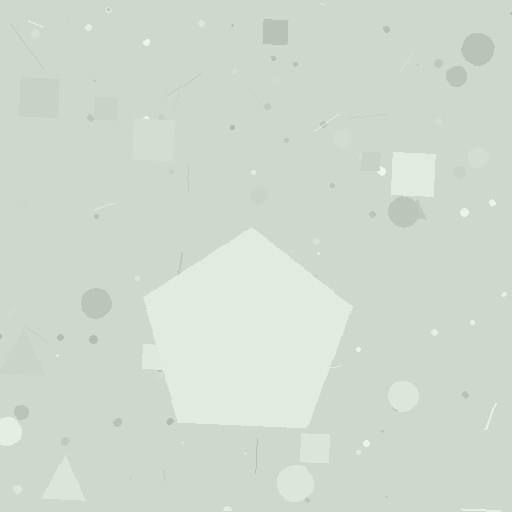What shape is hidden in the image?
A pentagon is hidden in the image.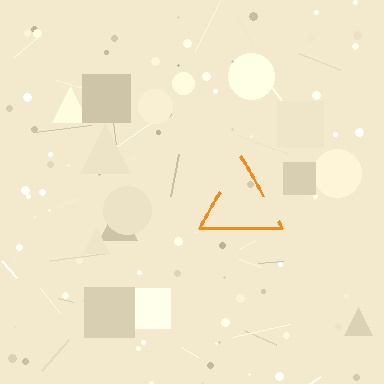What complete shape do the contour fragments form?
The contour fragments form a triangle.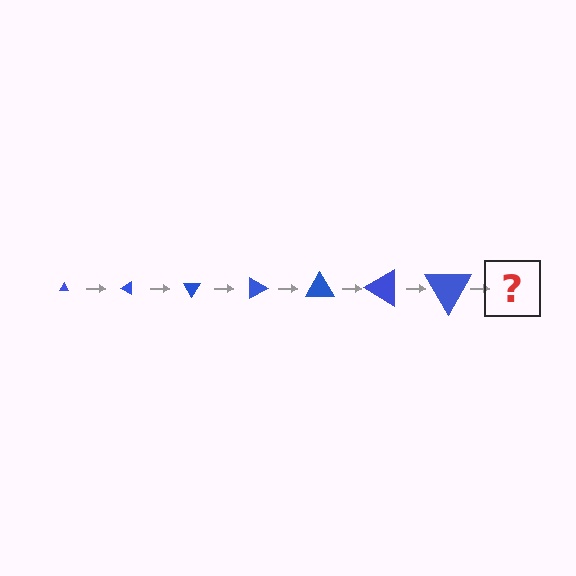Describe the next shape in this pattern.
It should be a triangle, larger than the previous one and rotated 210 degrees from the start.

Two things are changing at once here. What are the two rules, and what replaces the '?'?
The two rules are that the triangle grows larger each step and it rotates 30 degrees each step. The '?' should be a triangle, larger than the previous one and rotated 210 degrees from the start.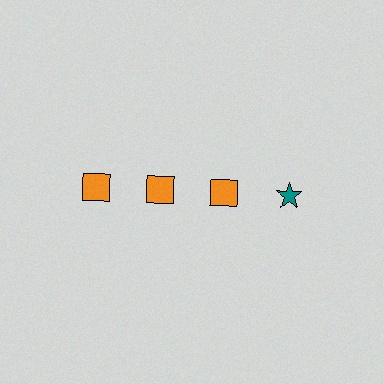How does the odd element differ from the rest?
It differs in both color (teal instead of orange) and shape (star instead of square).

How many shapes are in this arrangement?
There are 4 shapes arranged in a grid pattern.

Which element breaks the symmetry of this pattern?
The teal star in the top row, second from right column breaks the symmetry. All other shapes are orange squares.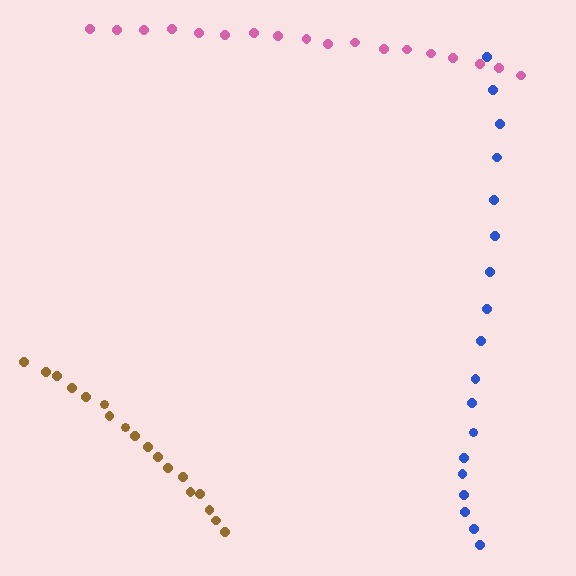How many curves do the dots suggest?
There are 3 distinct paths.